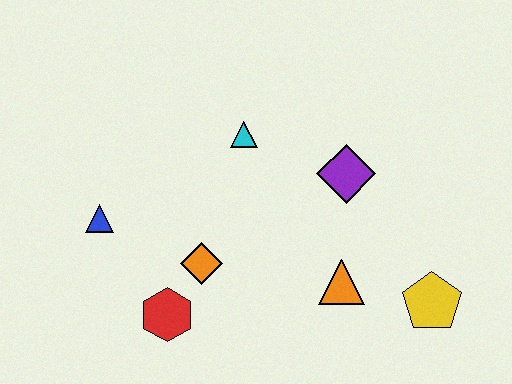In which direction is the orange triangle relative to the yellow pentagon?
The orange triangle is to the left of the yellow pentagon.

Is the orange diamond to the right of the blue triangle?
Yes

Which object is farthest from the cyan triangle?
The yellow pentagon is farthest from the cyan triangle.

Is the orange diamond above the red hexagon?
Yes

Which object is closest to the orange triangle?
The yellow pentagon is closest to the orange triangle.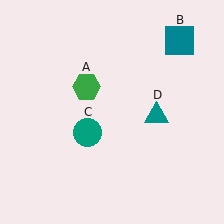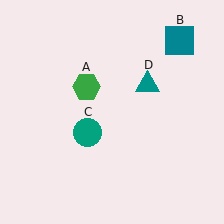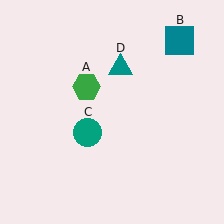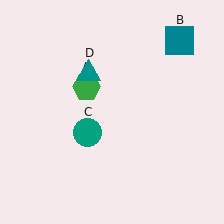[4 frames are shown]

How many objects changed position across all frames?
1 object changed position: teal triangle (object D).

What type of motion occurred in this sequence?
The teal triangle (object D) rotated counterclockwise around the center of the scene.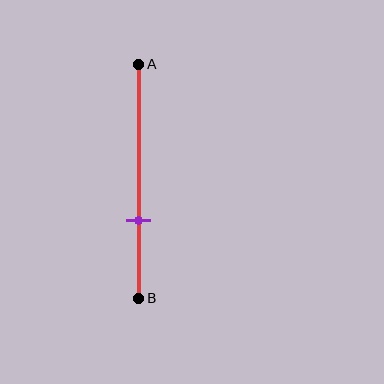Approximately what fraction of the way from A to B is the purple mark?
The purple mark is approximately 65% of the way from A to B.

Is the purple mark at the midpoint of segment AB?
No, the mark is at about 65% from A, not at the 50% midpoint.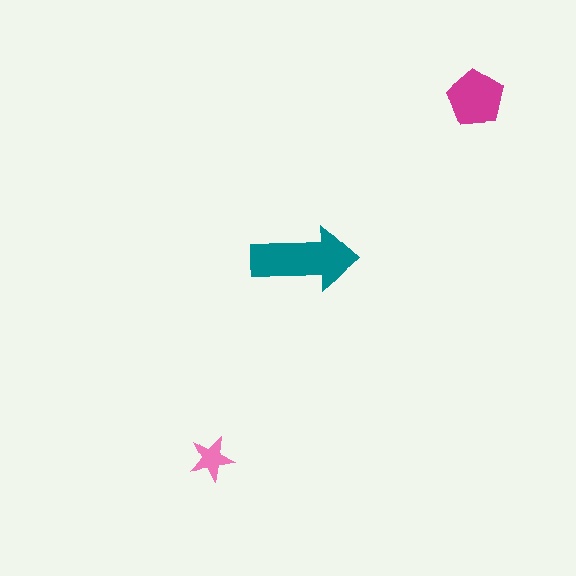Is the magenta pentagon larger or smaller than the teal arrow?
Smaller.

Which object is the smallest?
The pink star.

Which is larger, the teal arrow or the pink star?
The teal arrow.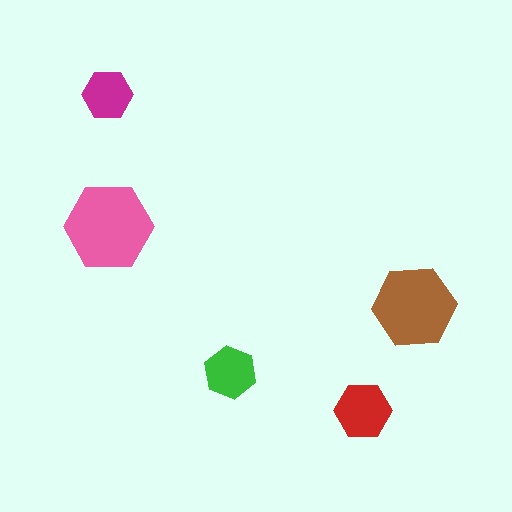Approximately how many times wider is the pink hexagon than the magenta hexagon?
About 1.5 times wider.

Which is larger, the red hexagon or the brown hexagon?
The brown one.